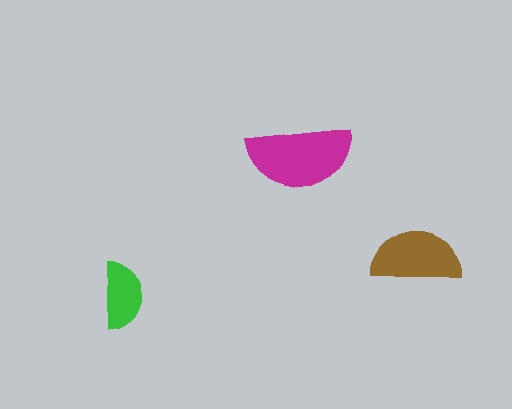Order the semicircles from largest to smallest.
the magenta one, the brown one, the green one.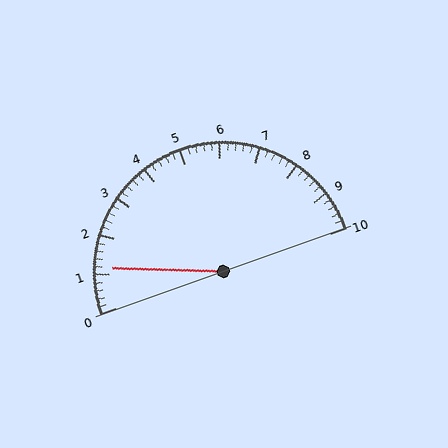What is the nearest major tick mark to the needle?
The nearest major tick mark is 1.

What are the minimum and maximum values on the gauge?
The gauge ranges from 0 to 10.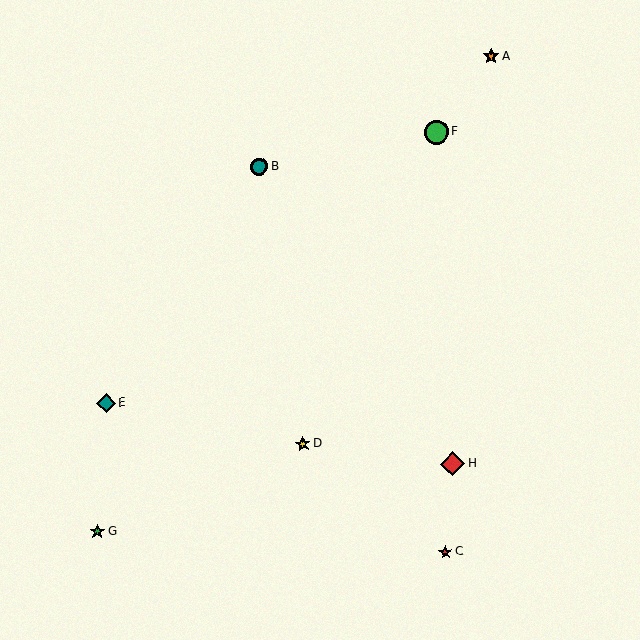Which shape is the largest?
The green circle (labeled F) is the largest.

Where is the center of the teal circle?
The center of the teal circle is at (259, 166).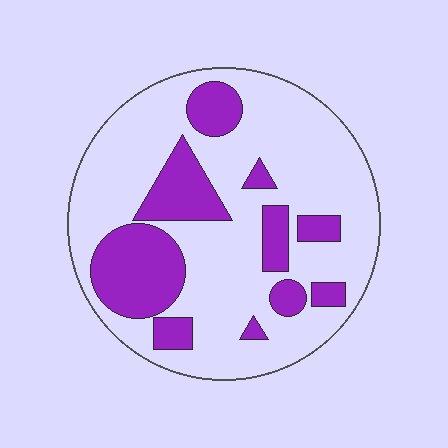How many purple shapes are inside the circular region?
10.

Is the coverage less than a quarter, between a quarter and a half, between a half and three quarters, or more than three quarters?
Between a quarter and a half.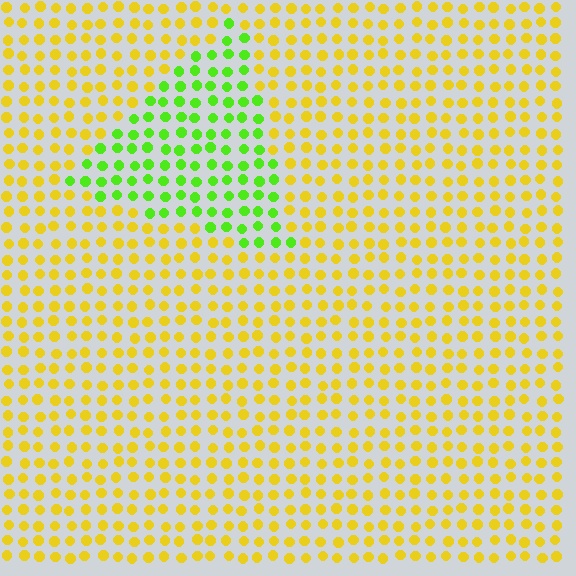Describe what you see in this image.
The image is filled with small yellow elements in a uniform arrangement. A triangle-shaped region is visible where the elements are tinted to a slightly different hue, forming a subtle color boundary.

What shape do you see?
I see a triangle.